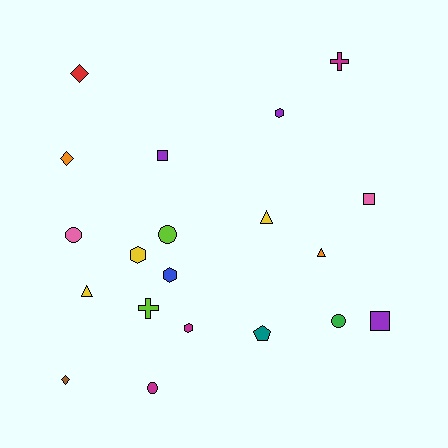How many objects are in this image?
There are 20 objects.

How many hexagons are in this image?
There are 4 hexagons.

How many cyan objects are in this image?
There are no cyan objects.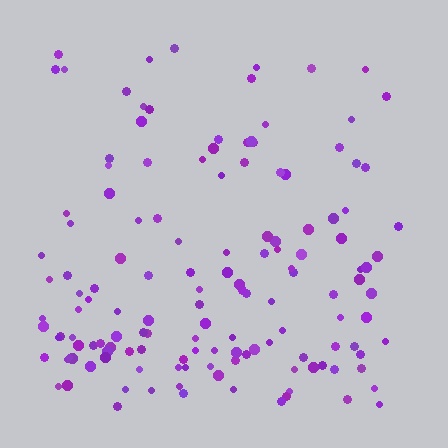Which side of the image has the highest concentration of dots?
The bottom.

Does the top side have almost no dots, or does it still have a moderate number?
Still a moderate number, just noticeably fewer than the bottom.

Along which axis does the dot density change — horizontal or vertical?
Vertical.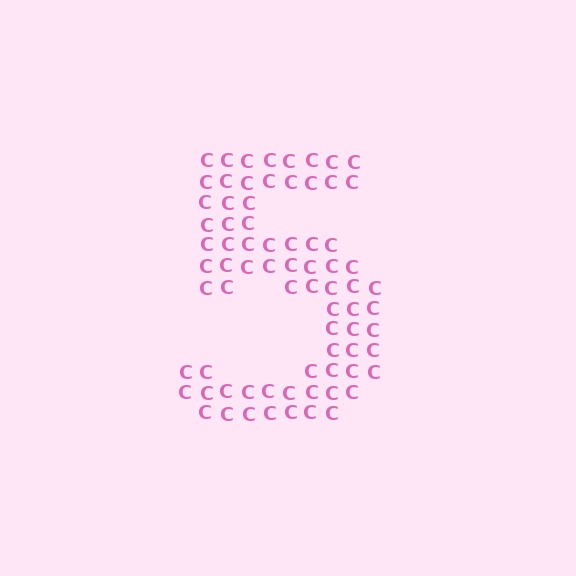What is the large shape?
The large shape is the digit 5.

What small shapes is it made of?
It is made of small letter C's.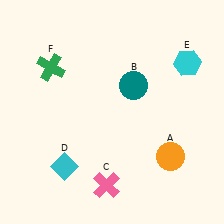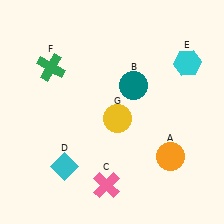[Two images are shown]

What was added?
A yellow circle (G) was added in Image 2.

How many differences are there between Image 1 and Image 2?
There is 1 difference between the two images.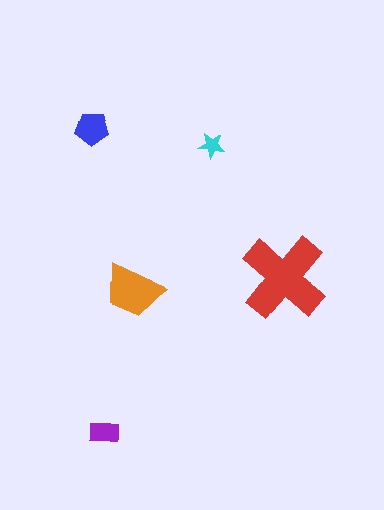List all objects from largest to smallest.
The red cross, the orange trapezoid, the blue pentagon, the purple rectangle, the cyan star.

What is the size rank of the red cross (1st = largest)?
1st.